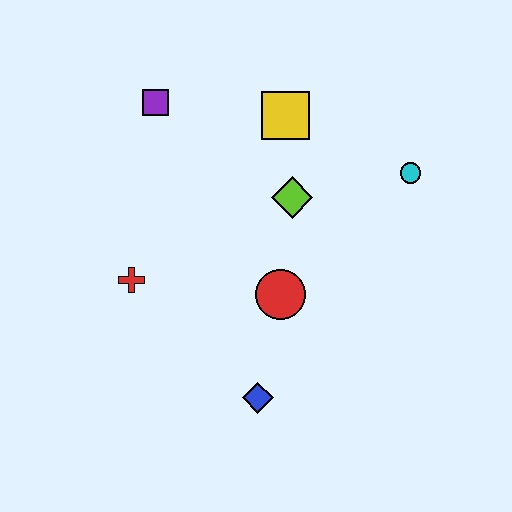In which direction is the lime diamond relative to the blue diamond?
The lime diamond is above the blue diamond.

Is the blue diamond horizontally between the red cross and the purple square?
No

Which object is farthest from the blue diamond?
The purple square is farthest from the blue diamond.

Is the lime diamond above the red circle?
Yes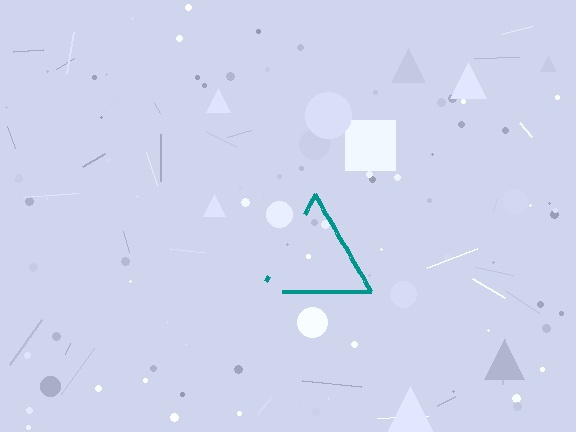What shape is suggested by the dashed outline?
The dashed outline suggests a triangle.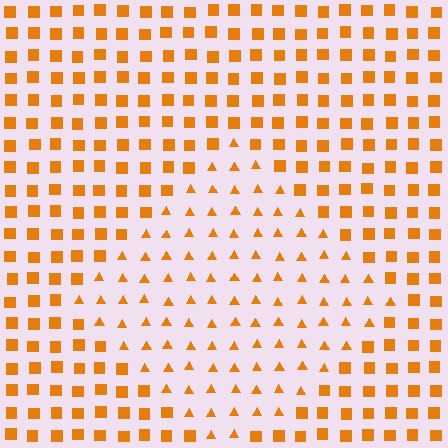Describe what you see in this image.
The image is filled with small orange elements arranged in a uniform grid. A diamond-shaped region contains triangles, while the surrounding area contains squares. The boundary is defined purely by the change in element shape.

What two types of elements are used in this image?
The image uses triangles inside the diamond region and squares outside it.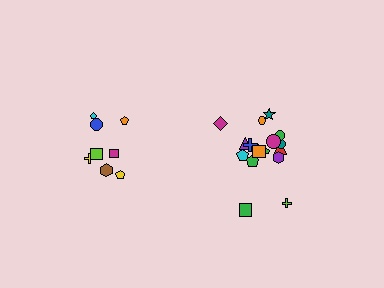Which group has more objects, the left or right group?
The right group.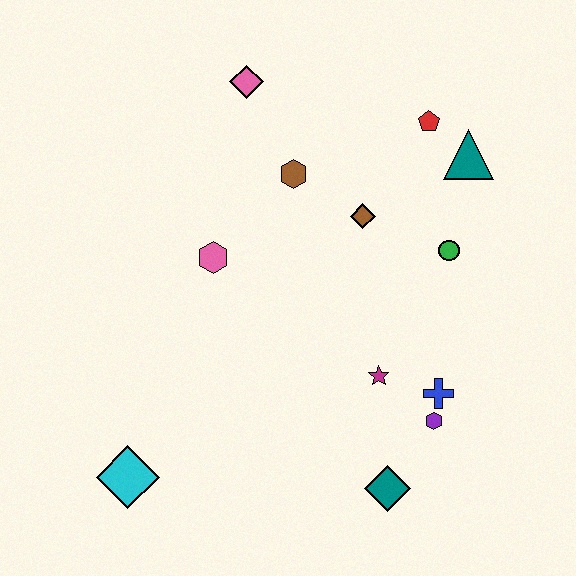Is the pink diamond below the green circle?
No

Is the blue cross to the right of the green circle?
No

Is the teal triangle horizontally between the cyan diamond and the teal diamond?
No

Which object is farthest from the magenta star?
The pink diamond is farthest from the magenta star.